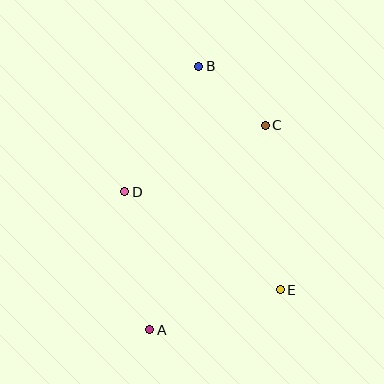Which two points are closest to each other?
Points B and C are closest to each other.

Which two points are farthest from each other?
Points A and B are farthest from each other.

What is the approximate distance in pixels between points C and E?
The distance between C and E is approximately 165 pixels.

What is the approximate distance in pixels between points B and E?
The distance between B and E is approximately 238 pixels.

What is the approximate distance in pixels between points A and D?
The distance between A and D is approximately 140 pixels.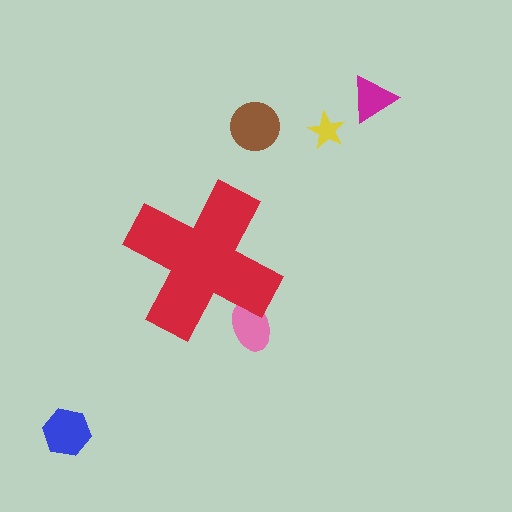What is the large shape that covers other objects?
A red cross.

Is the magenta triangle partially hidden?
No, the magenta triangle is fully visible.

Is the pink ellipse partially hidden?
Yes, the pink ellipse is partially hidden behind the red cross.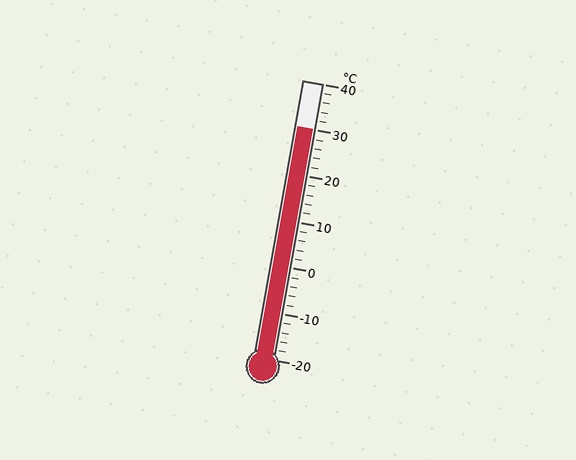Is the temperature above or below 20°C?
The temperature is above 20°C.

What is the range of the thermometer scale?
The thermometer scale ranges from -20°C to 40°C.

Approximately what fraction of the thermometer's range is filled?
The thermometer is filled to approximately 85% of its range.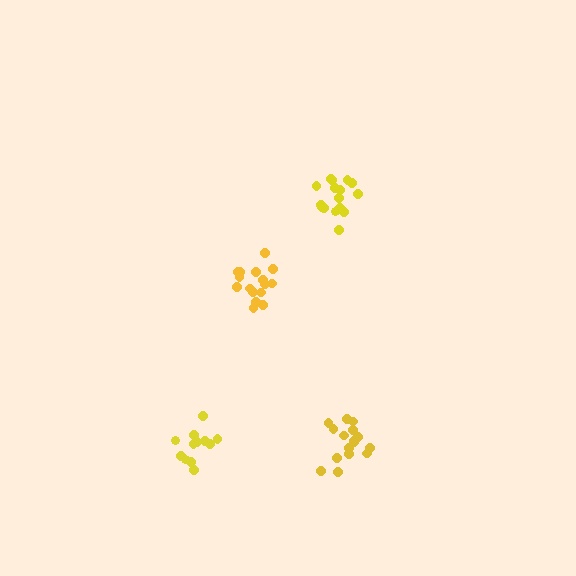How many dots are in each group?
Group 1: 16 dots, Group 2: 12 dots, Group 3: 16 dots, Group 4: 16 dots (60 total).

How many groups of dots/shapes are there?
There are 4 groups.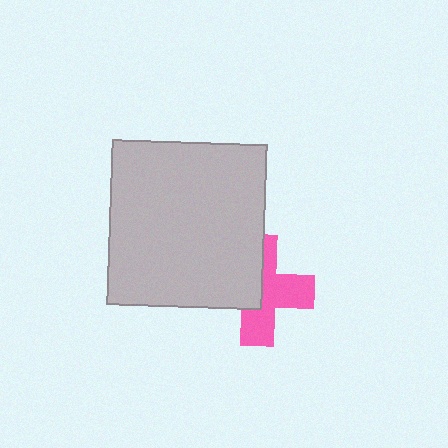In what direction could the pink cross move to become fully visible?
The pink cross could move right. That would shift it out from behind the light gray rectangle entirely.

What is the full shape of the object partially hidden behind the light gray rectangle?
The partially hidden object is a pink cross.